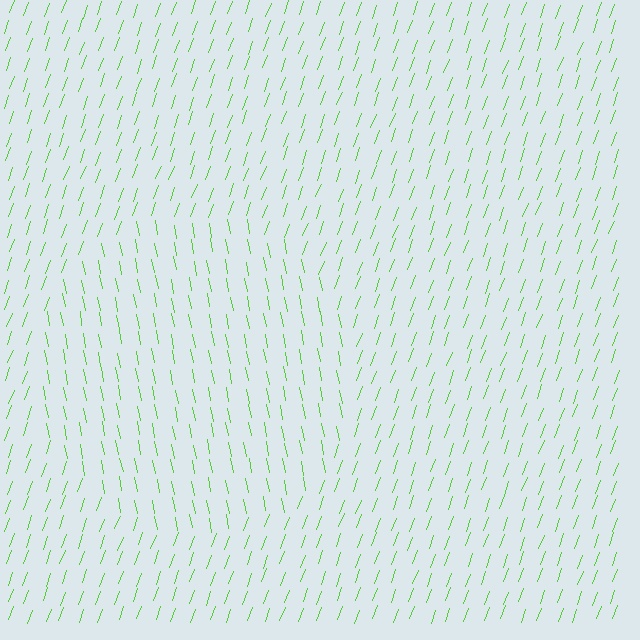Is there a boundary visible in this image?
Yes, there is a texture boundary formed by a change in line orientation.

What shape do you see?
I see a circle.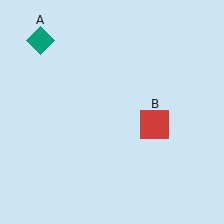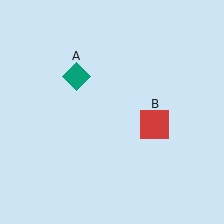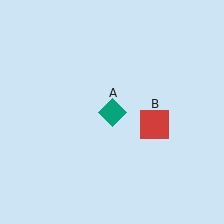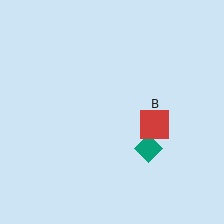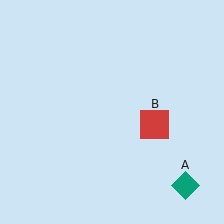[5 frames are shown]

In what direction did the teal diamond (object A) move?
The teal diamond (object A) moved down and to the right.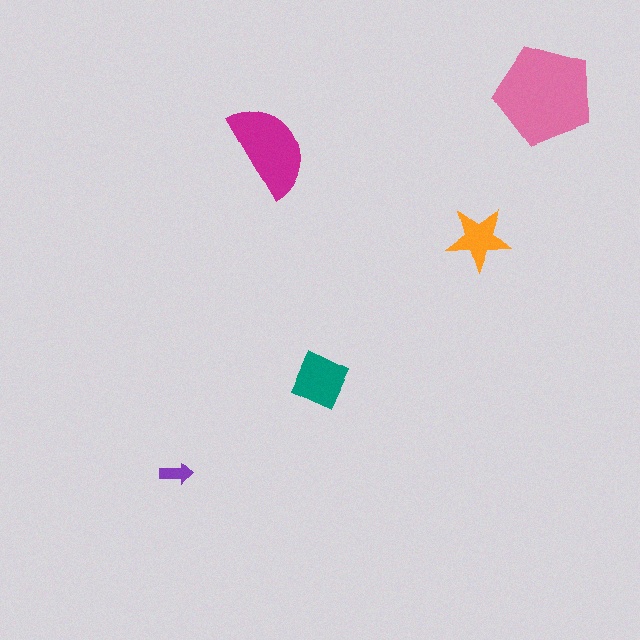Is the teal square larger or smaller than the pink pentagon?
Smaller.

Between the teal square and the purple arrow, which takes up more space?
The teal square.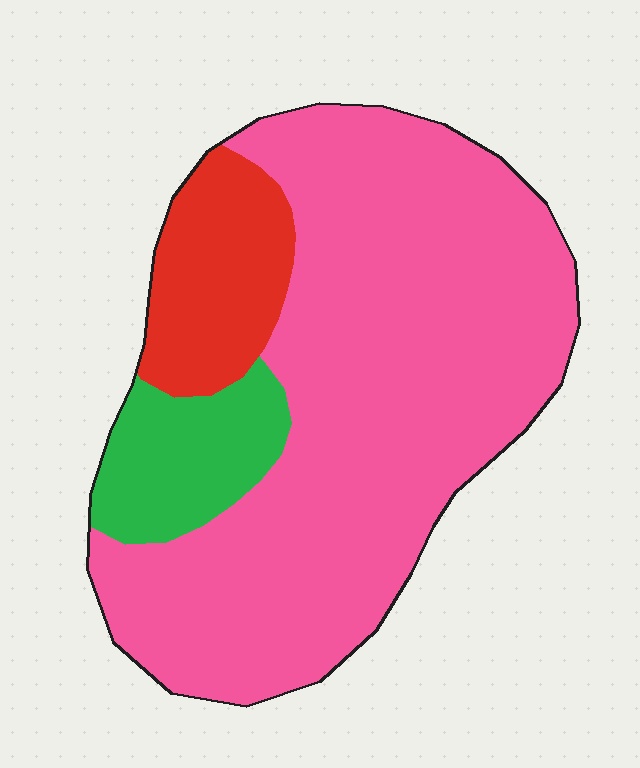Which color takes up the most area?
Pink, at roughly 75%.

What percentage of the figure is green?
Green takes up about one eighth (1/8) of the figure.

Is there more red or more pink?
Pink.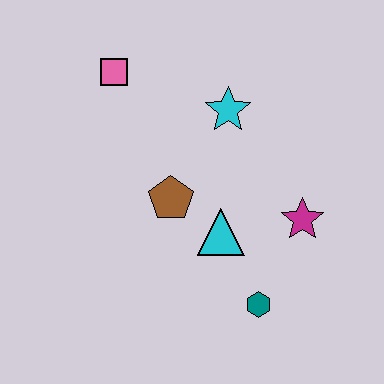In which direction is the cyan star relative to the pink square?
The cyan star is to the right of the pink square.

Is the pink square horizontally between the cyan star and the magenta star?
No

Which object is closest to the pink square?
The cyan star is closest to the pink square.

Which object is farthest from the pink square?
The teal hexagon is farthest from the pink square.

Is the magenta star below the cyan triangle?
No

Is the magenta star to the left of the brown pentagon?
No